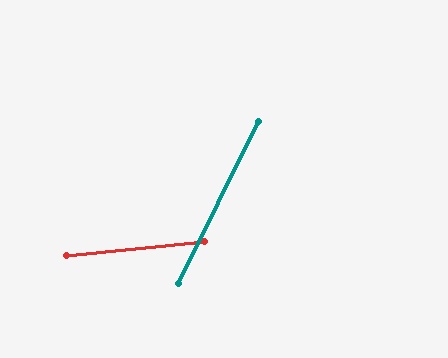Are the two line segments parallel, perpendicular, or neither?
Neither parallel nor perpendicular — they differ by about 58°.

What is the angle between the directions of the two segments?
Approximately 58 degrees.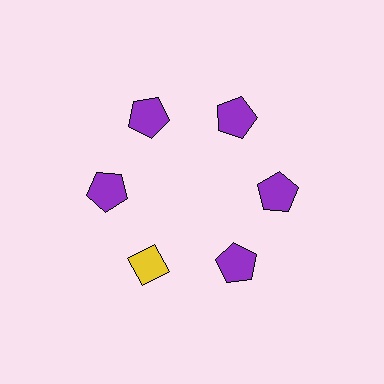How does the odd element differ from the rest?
It differs in both color (yellow instead of purple) and shape (diamond instead of pentagon).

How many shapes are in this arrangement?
There are 6 shapes arranged in a ring pattern.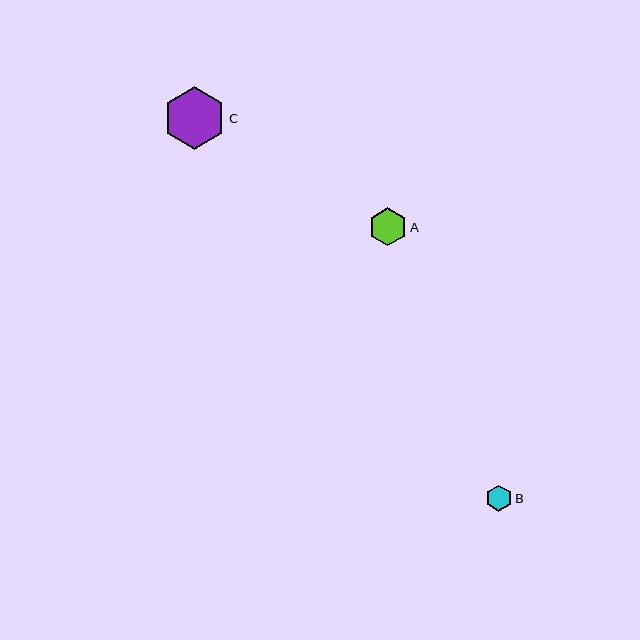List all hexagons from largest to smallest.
From largest to smallest: C, A, B.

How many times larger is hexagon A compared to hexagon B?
Hexagon A is approximately 1.5 times the size of hexagon B.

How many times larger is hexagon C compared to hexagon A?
Hexagon C is approximately 1.6 times the size of hexagon A.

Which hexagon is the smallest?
Hexagon B is the smallest with a size of approximately 26 pixels.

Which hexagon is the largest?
Hexagon C is the largest with a size of approximately 62 pixels.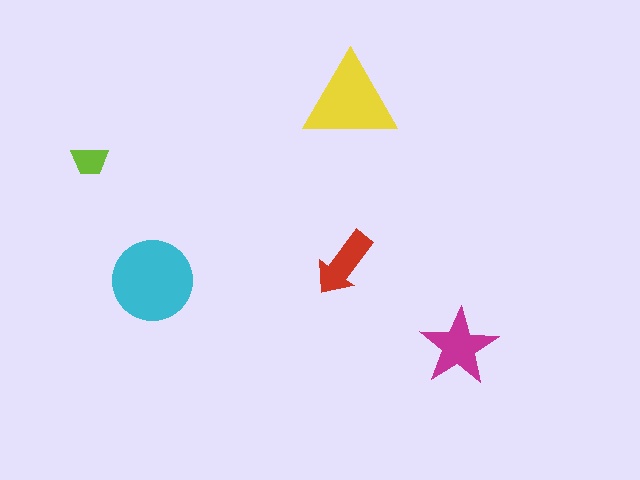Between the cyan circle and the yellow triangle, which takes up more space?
The cyan circle.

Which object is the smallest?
The lime trapezoid.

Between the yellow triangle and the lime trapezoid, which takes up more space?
The yellow triangle.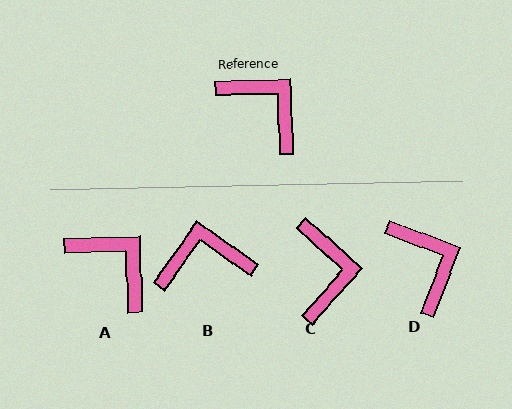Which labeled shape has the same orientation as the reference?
A.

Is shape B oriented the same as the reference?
No, it is off by about 53 degrees.